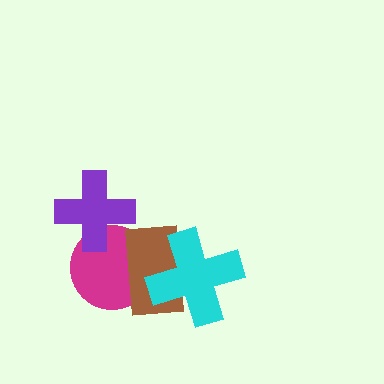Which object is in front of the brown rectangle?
The cyan cross is in front of the brown rectangle.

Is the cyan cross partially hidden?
No, no other shape covers it.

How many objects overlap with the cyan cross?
1 object overlaps with the cyan cross.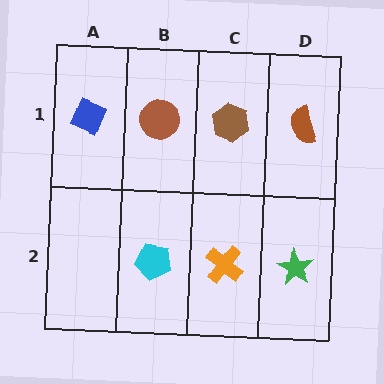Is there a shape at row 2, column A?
No, that cell is empty.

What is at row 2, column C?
An orange cross.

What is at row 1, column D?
A brown semicircle.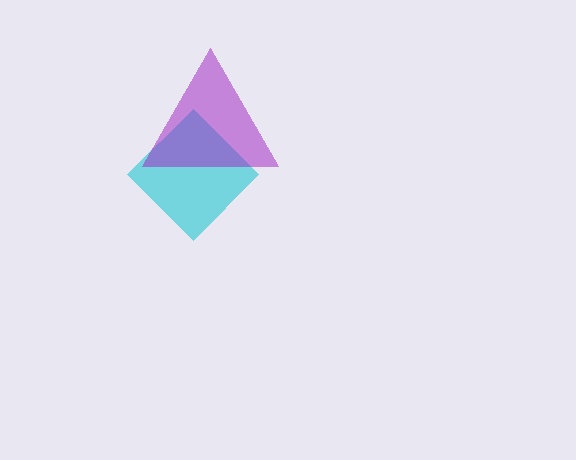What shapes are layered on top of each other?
The layered shapes are: a cyan diamond, a purple triangle.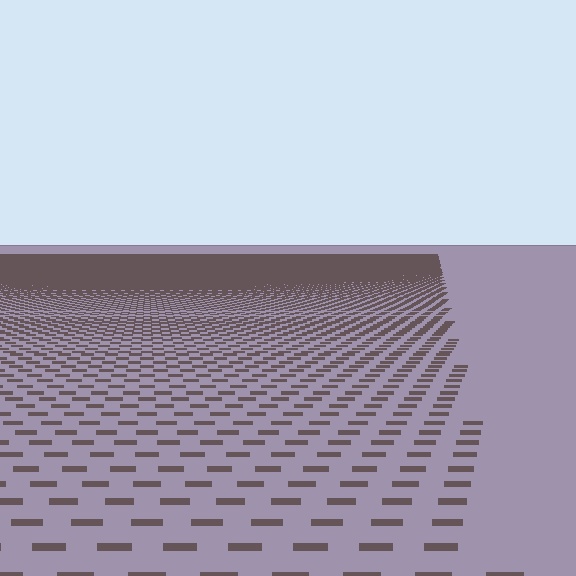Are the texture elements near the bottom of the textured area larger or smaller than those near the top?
Larger. Near the bottom, elements are closer to the viewer and appear at a bigger on-screen size.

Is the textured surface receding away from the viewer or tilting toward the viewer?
The surface is receding away from the viewer. Texture elements get smaller and denser toward the top.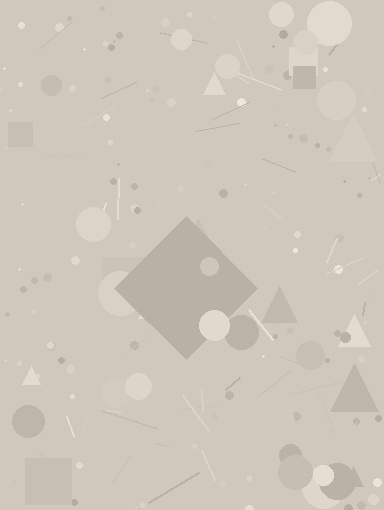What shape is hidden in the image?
A diamond is hidden in the image.